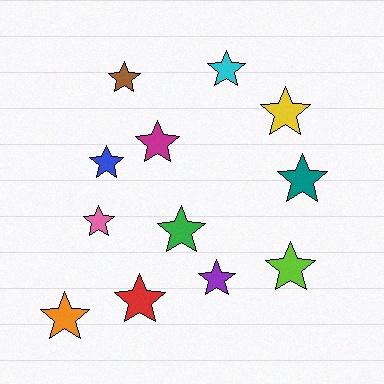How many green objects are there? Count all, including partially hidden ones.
There is 1 green object.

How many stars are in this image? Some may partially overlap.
There are 12 stars.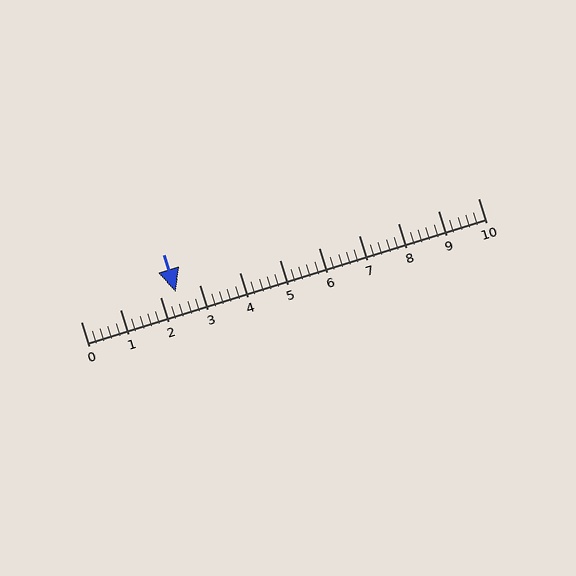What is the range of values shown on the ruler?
The ruler shows values from 0 to 10.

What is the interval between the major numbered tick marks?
The major tick marks are spaced 1 units apart.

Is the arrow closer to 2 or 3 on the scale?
The arrow is closer to 2.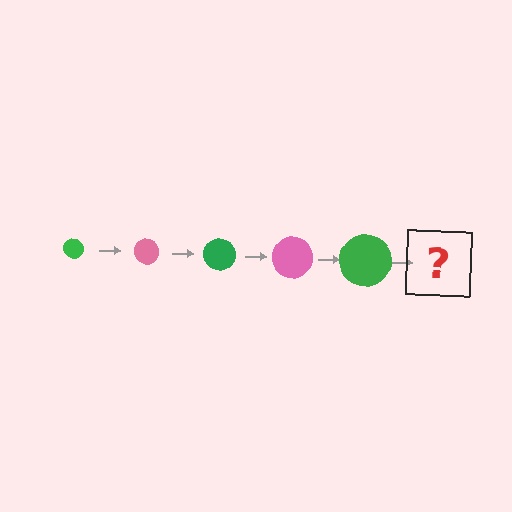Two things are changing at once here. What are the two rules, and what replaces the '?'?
The two rules are that the circle grows larger each step and the color cycles through green and pink. The '?' should be a pink circle, larger than the previous one.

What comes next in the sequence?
The next element should be a pink circle, larger than the previous one.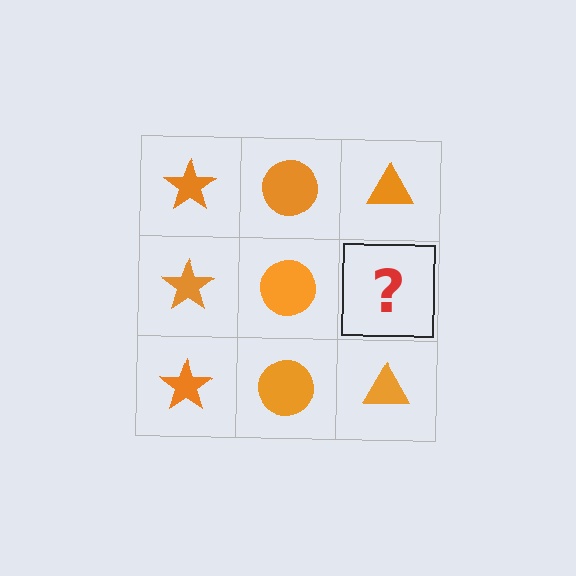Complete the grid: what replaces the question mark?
The question mark should be replaced with an orange triangle.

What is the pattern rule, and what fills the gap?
The rule is that each column has a consistent shape. The gap should be filled with an orange triangle.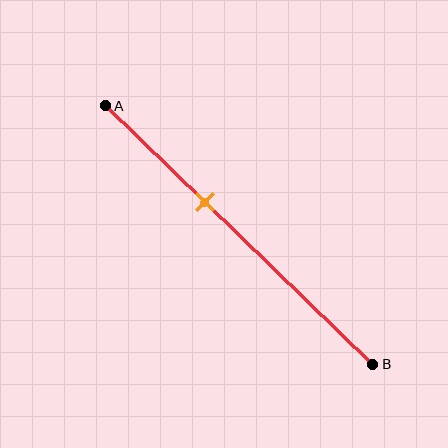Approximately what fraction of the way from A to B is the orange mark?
The orange mark is approximately 35% of the way from A to B.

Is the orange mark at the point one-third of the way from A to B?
No, the mark is at about 35% from A, not at the 33% one-third point.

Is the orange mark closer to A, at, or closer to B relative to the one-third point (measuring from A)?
The orange mark is closer to point B than the one-third point of segment AB.